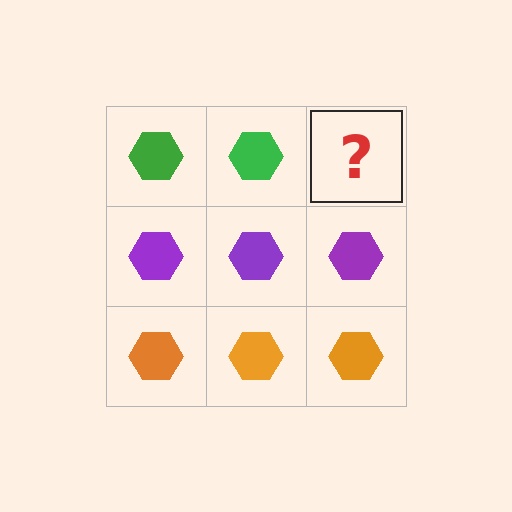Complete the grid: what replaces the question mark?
The question mark should be replaced with a green hexagon.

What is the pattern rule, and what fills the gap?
The rule is that each row has a consistent color. The gap should be filled with a green hexagon.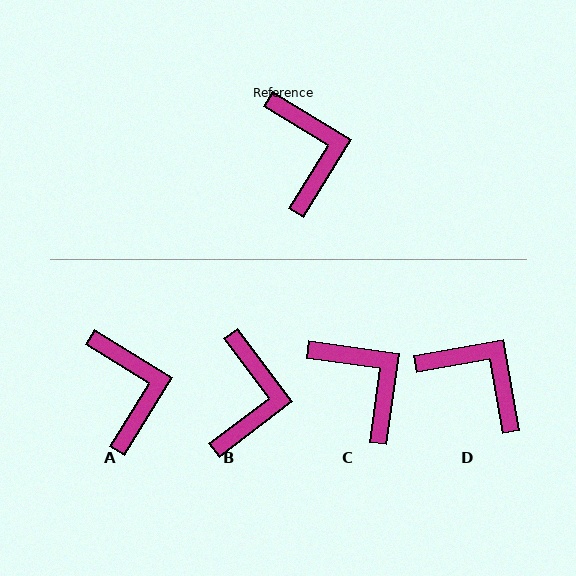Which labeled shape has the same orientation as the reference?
A.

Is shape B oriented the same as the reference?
No, it is off by about 22 degrees.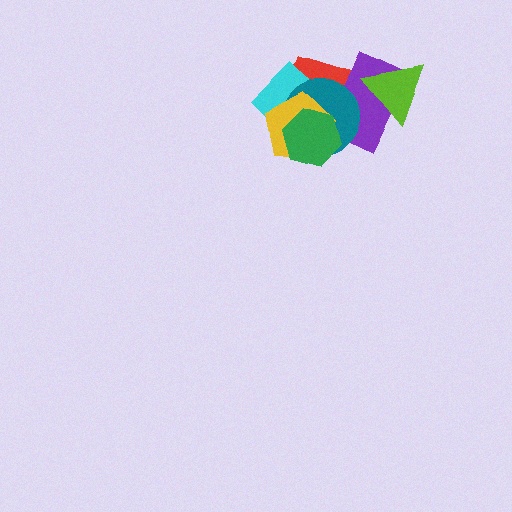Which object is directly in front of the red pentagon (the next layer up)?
The cyan diamond is directly in front of the red pentagon.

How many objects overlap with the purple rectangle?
5 objects overlap with the purple rectangle.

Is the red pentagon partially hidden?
Yes, it is partially covered by another shape.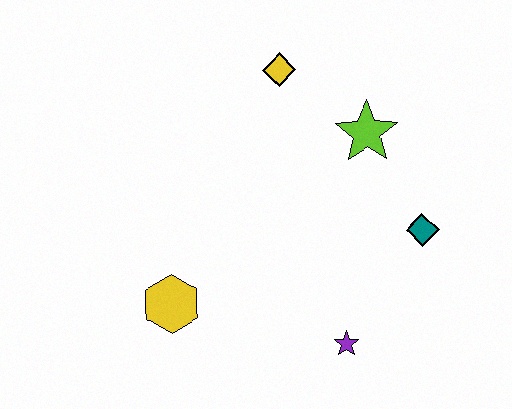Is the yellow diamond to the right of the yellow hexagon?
Yes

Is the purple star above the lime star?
No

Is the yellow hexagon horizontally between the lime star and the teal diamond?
No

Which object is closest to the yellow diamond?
The lime star is closest to the yellow diamond.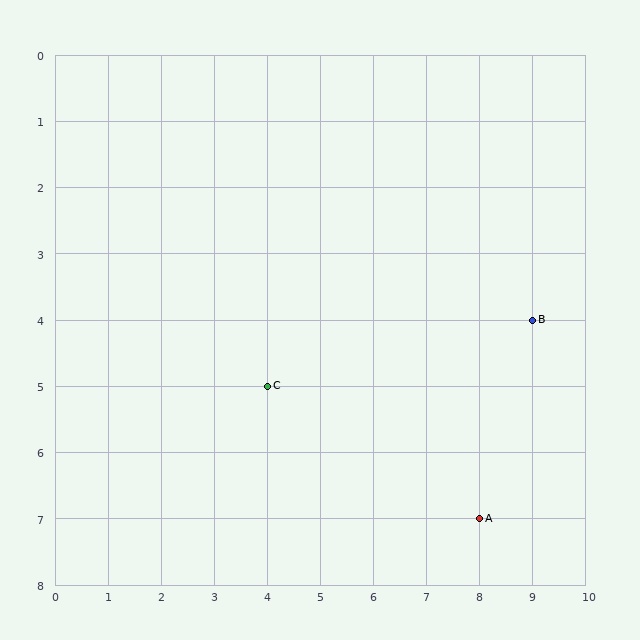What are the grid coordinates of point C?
Point C is at grid coordinates (4, 5).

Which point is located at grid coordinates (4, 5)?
Point C is at (4, 5).